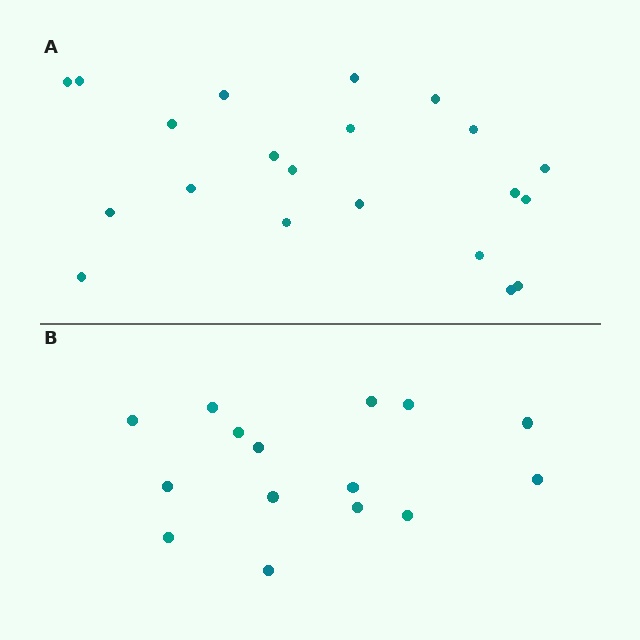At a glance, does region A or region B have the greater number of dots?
Region A (the top region) has more dots.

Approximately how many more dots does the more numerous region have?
Region A has about 6 more dots than region B.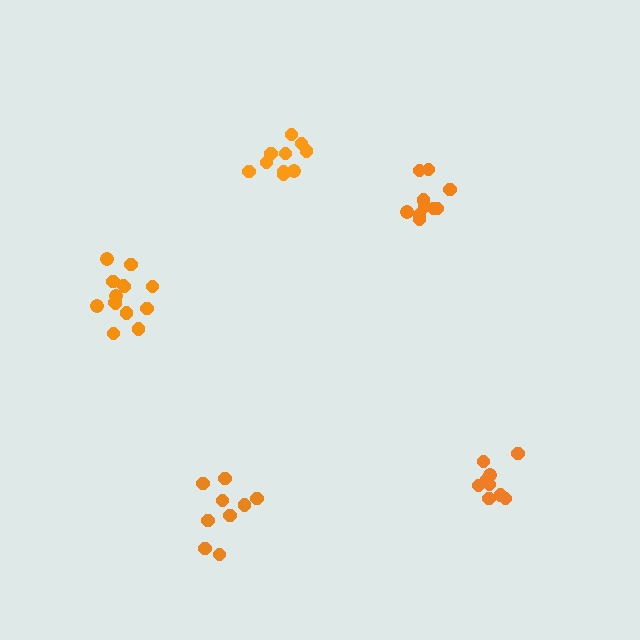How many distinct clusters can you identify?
There are 5 distinct clusters.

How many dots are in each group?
Group 1: 10 dots, Group 2: 9 dots, Group 3: 9 dots, Group 4: 14 dots, Group 5: 10 dots (52 total).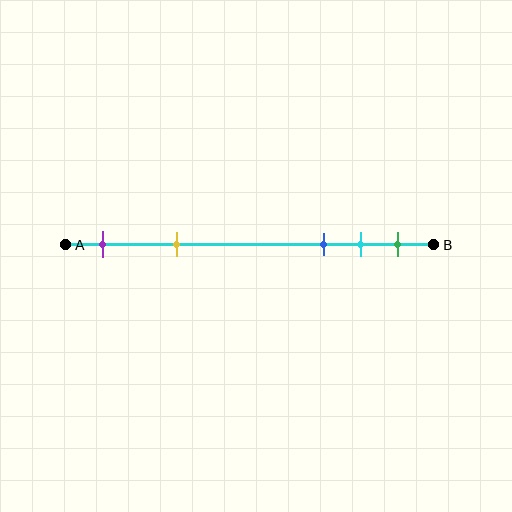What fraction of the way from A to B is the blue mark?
The blue mark is approximately 70% (0.7) of the way from A to B.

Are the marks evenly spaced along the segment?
No, the marks are not evenly spaced.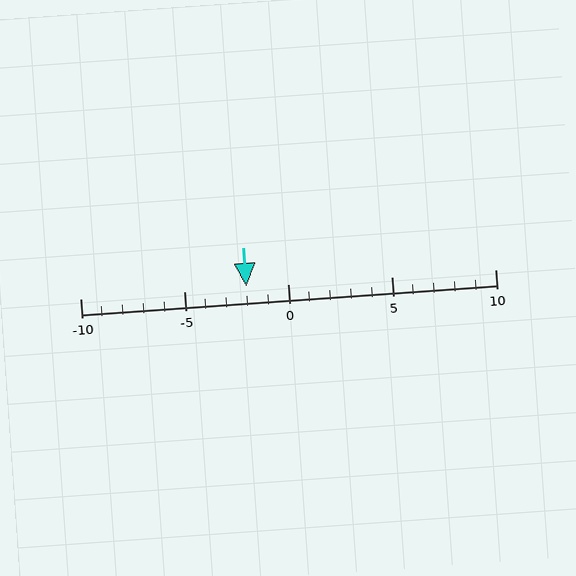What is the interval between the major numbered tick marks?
The major tick marks are spaced 5 units apart.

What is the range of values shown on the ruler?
The ruler shows values from -10 to 10.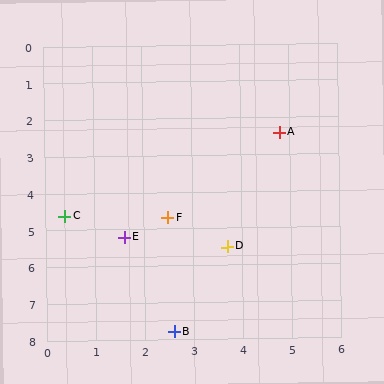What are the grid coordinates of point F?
Point F is at approximately (2.5, 4.7).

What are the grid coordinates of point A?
Point A is at approximately (4.8, 2.4).